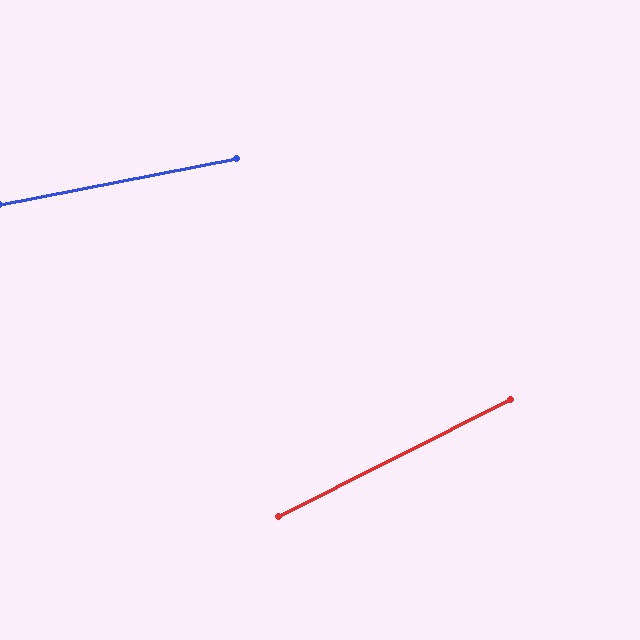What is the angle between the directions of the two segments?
Approximately 16 degrees.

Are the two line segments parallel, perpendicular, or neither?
Neither parallel nor perpendicular — they differ by about 16°.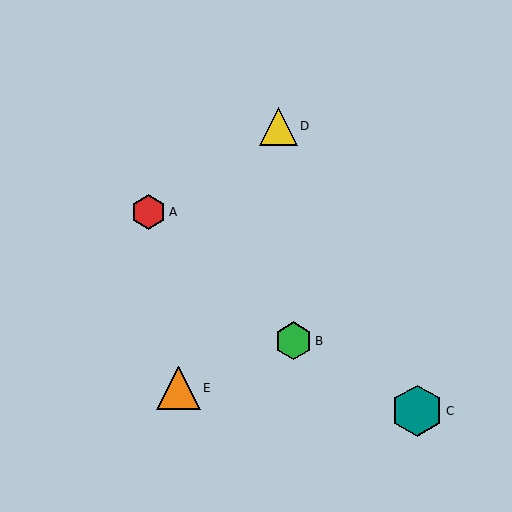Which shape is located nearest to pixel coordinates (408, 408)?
The teal hexagon (labeled C) at (417, 411) is nearest to that location.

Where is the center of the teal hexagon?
The center of the teal hexagon is at (417, 411).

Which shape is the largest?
The teal hexagon (labeled C) is the largest.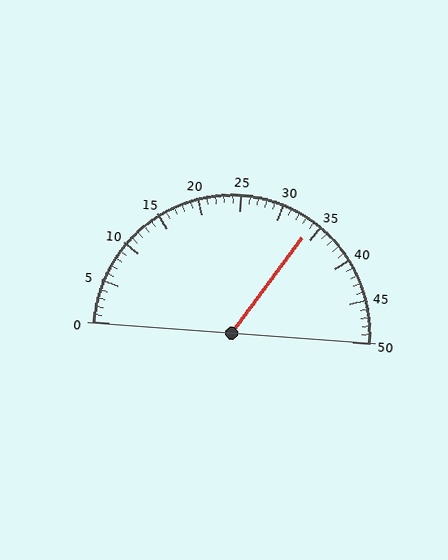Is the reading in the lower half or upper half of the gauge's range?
The reading is in the upper half of the range (0 to 50).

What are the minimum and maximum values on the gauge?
The gauge ranges from 0 to 50.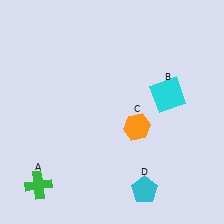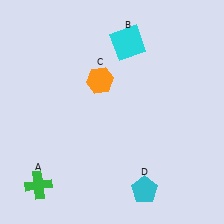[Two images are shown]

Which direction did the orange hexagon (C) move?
The orange hexagon (C) moved up.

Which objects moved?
The objects that moved are: the cyan square (B), the orange hexagon (C).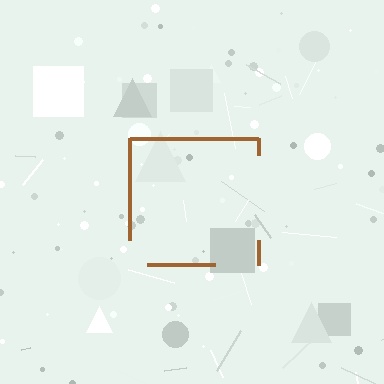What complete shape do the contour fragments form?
The contour fragments form a square.